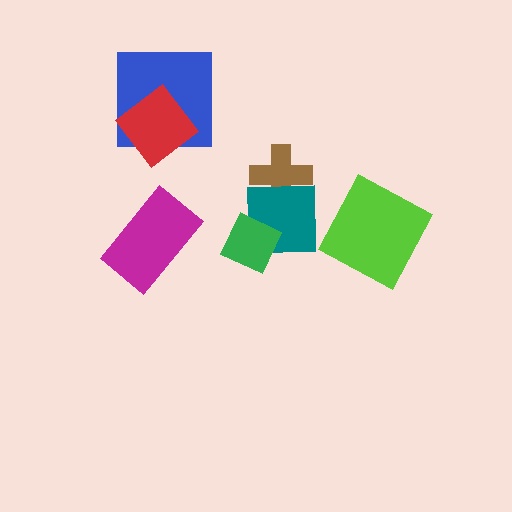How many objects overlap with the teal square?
2 objects overlap with the teal square.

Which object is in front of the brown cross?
The teal square is in front of the brown cross.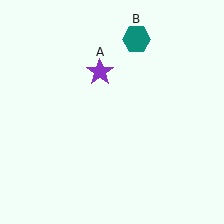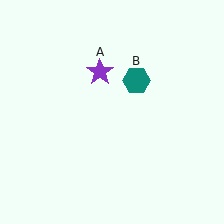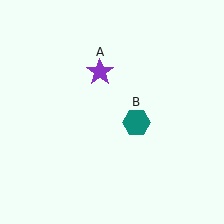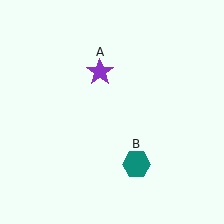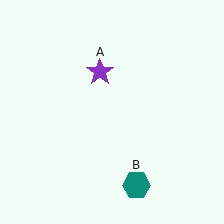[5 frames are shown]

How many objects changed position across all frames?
1 object changed position: teal hexagon (object B).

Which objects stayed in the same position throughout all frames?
Purple star (object A) remained stationary.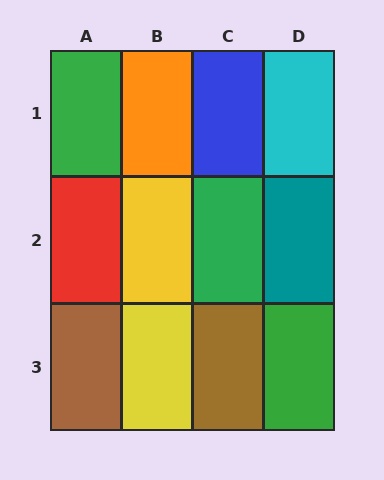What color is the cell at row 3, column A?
Brown.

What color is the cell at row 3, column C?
Brown.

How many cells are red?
1 cell is red.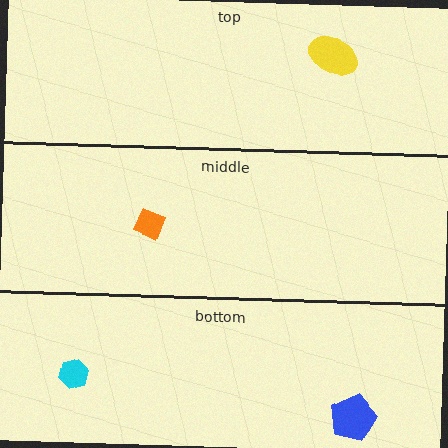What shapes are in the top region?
The yellow ellipse.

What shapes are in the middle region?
The orange diamond.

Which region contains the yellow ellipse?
The top region.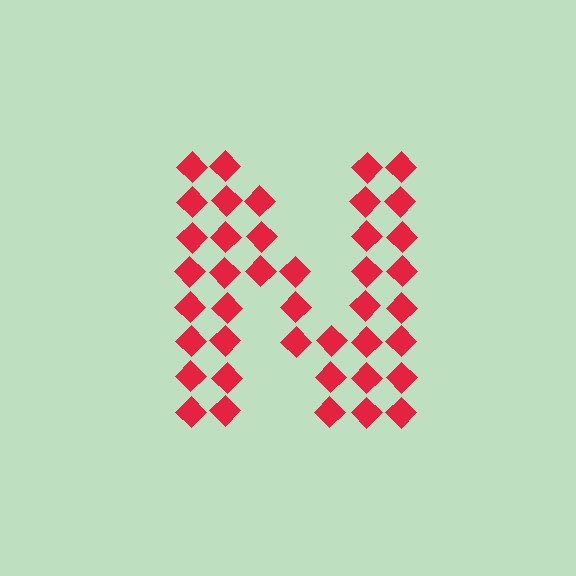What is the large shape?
The large shape is the letter N.